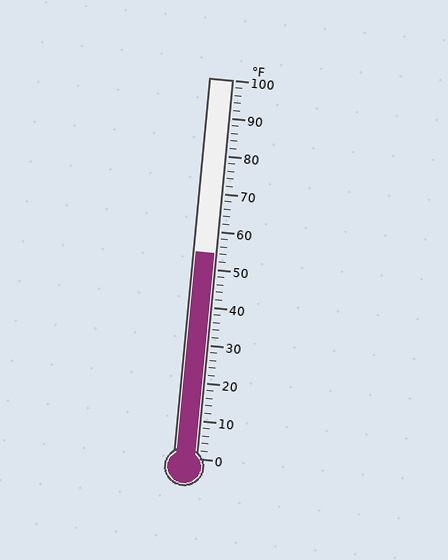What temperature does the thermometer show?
The thermometer shows approximately 54°F.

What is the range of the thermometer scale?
The thermometer scale ranges from 0°F to 100°F.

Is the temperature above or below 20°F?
The temperature is above 20°F.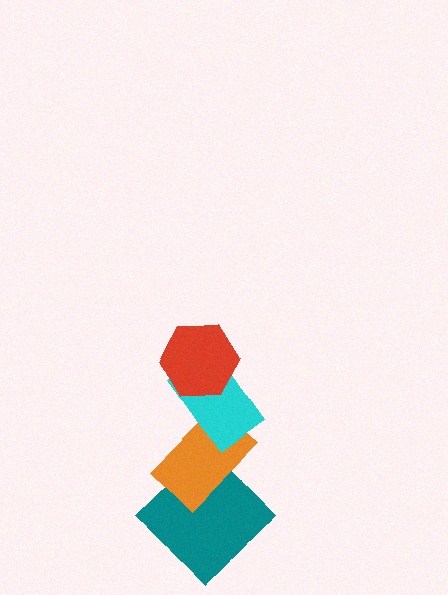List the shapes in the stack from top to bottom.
From top to bottom: the red hexagon, the cyan rectangle, the orange rectangle, the teal diamond.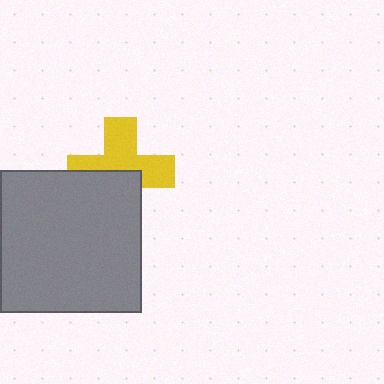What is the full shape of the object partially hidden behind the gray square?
The partially hidden object is a yellow cross.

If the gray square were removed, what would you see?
You would see the complete yellow cross.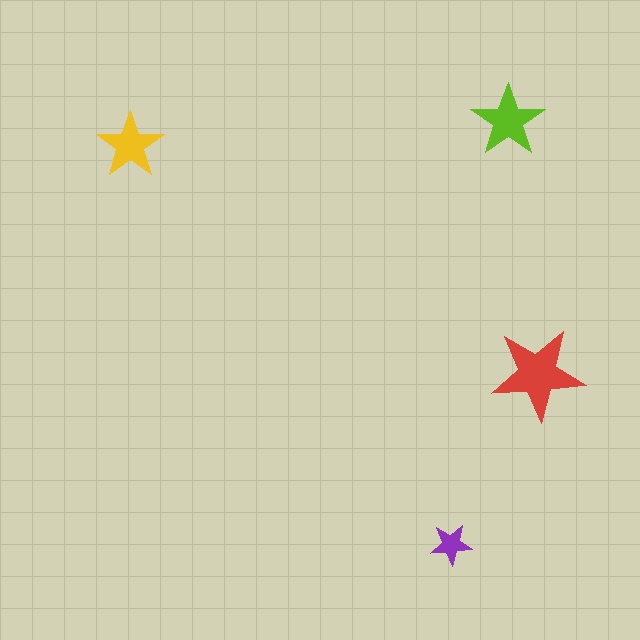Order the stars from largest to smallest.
the red one, the lime one, the yellow one, the purple one.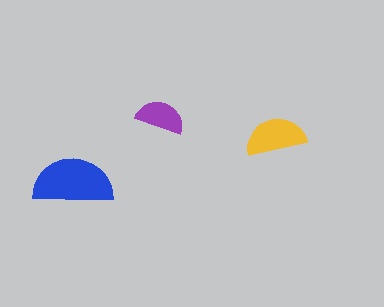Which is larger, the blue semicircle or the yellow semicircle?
The blue one.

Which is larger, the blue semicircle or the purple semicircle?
The blue one.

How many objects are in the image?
There are 3 objects in the image.